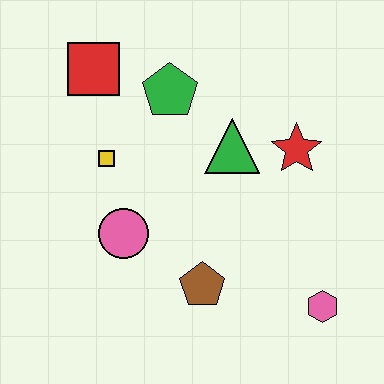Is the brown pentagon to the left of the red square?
No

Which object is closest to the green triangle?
The red star is closest to the green triangle.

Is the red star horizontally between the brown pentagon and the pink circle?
No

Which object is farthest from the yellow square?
The pink hexagon is farthest from the yellow square.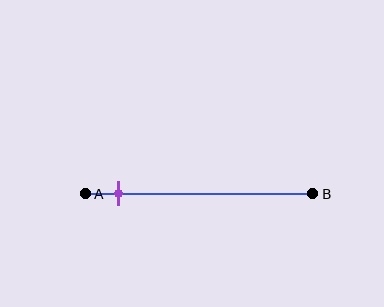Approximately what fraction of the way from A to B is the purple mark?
The purple mark is approximately 15% of the way from A to B.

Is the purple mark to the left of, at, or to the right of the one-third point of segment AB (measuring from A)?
The purple mark is to the left of the one-third point of segment AB.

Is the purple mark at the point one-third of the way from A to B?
No, the mark is at about 15% from A, not at the 33% one-third point.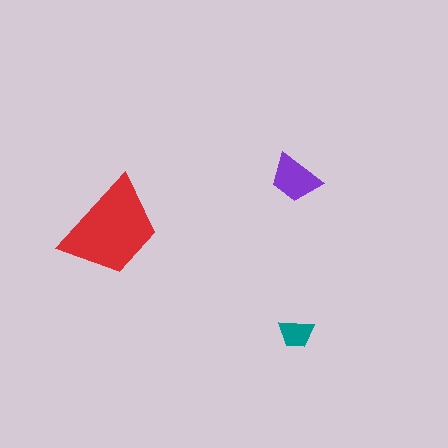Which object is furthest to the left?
The red trapezoid is leftmost.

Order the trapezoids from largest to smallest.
the red one, the purple one, the teal one.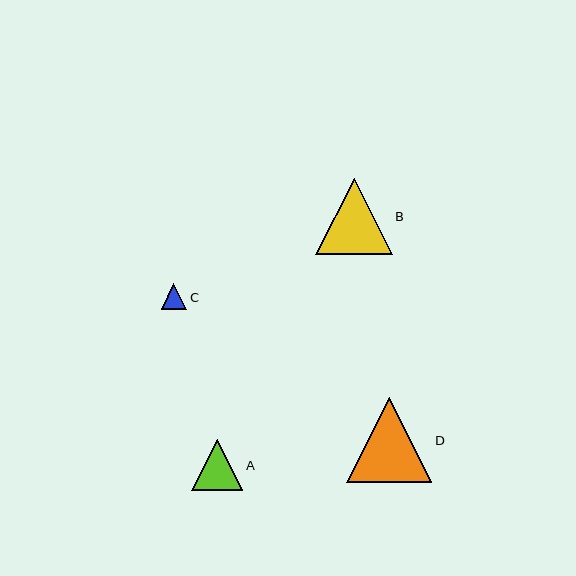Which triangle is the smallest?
Triangle C is the smallest with a size of approximately 25 pixels.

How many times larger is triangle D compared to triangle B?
Triangle D is approximately 1.1 times the size of triangle B.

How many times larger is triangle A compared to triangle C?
Triangle A is approximately 2.0 times the size of triangle C.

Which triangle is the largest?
Triangle D is the largest with a size of approximately 85 pixels.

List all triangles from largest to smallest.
From largest to smallest: D, B, A, C.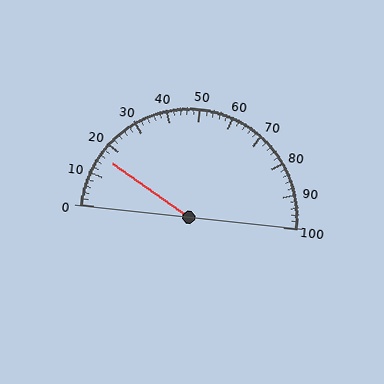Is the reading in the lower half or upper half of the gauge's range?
The reading is in the lower half of the range (0 to 100).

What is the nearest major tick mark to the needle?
The nearest major tick mark is 20.